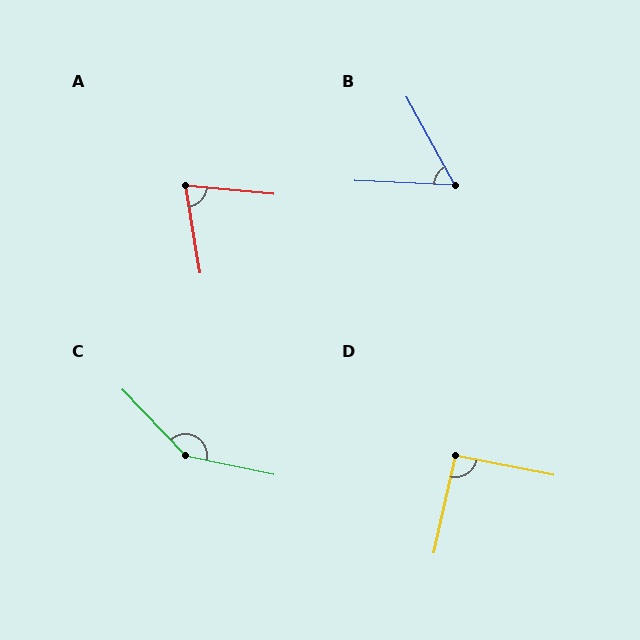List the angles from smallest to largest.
B (59°), A (75°), D (91°), C (145°).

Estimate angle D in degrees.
Approximately 91 degrees.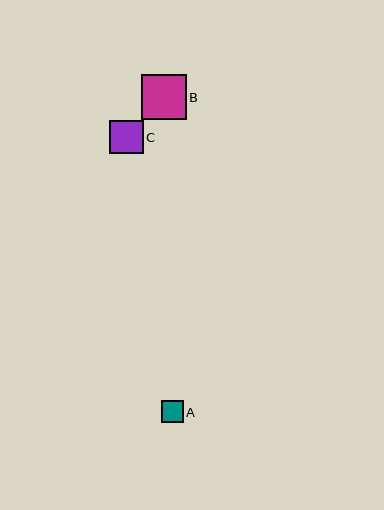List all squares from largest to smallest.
From largest to smallest: B, C, A.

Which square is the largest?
Square B is the largest with a size of approximately 45 pixels.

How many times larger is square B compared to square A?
Square B is approximately 2.0 times the size of square A.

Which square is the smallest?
Square A is the smallest with a size of approximately 22 pixels.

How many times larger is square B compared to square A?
Square B is approximately 2.0 times the size of square A.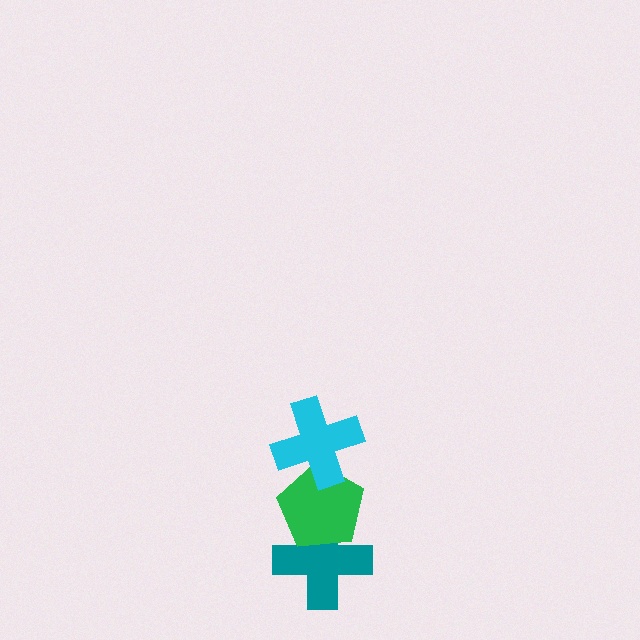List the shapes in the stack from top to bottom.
From top to bottom: the cyan cross, the green pentagon, the teal cross.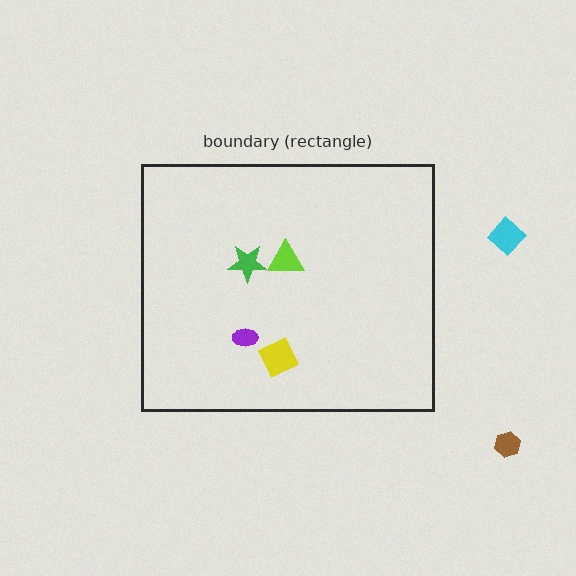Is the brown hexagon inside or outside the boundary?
Outside.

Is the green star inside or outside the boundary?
Inside.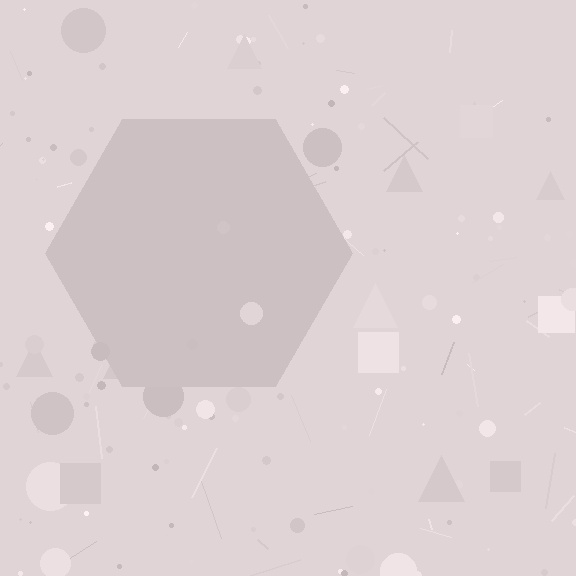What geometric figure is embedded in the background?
A hexagon is embedded in the background.